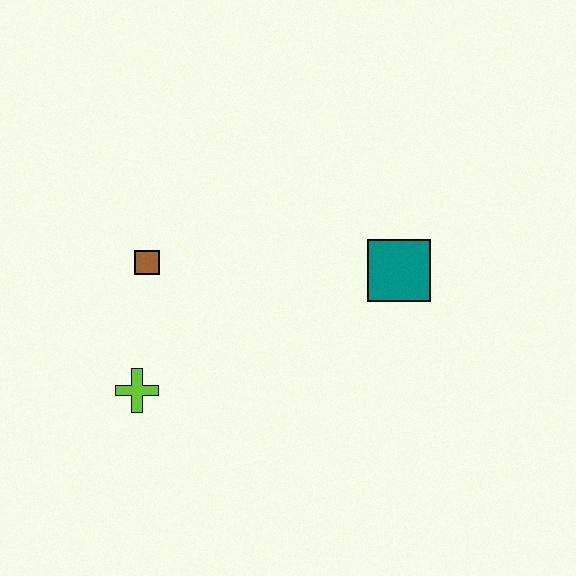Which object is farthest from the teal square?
The lime cross is farthest from the teal square.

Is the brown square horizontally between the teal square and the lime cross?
Yes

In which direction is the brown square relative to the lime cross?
The brown square is above the lime cross.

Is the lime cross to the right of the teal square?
No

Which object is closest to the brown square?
The lime cross is closest to the brown square.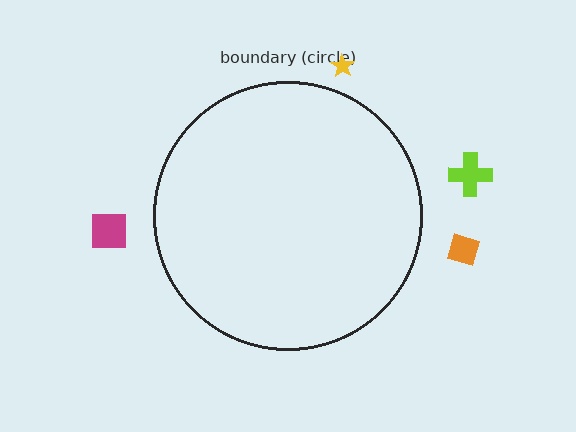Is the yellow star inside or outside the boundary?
Outside.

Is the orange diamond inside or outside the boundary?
Outside.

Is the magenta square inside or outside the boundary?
Outside.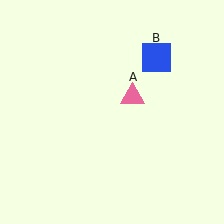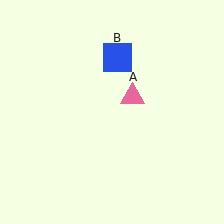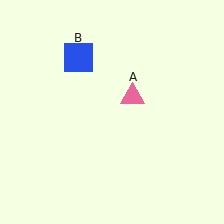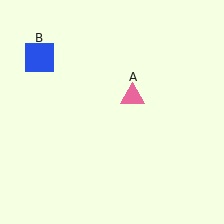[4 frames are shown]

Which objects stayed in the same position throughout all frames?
Pink triangle (object A) remained stationary.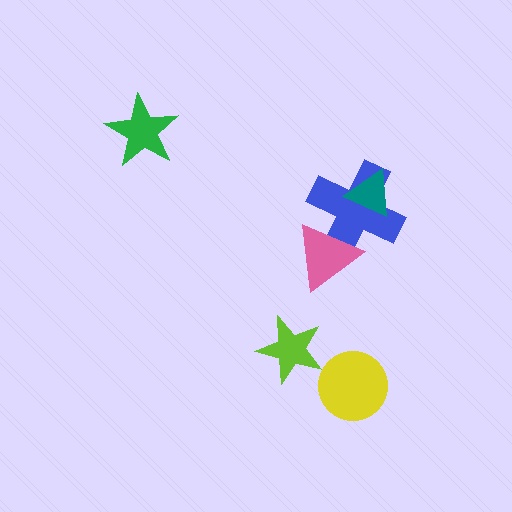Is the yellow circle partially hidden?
No, no other shape covers it.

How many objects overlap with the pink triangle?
1 object overlaps with the pink triangle.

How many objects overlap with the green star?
0 objects overlap with the green star.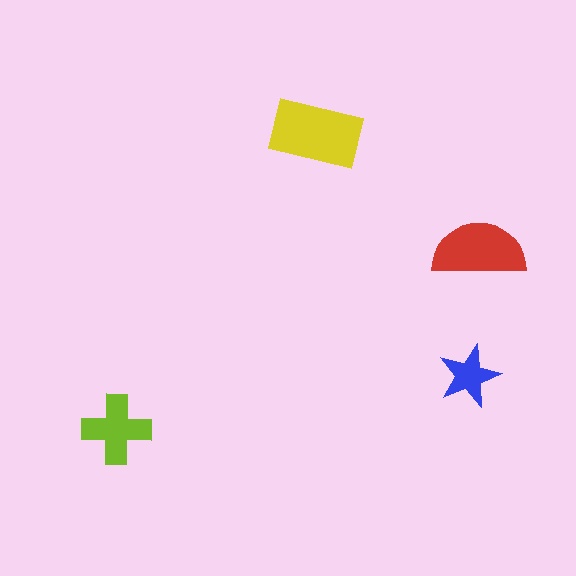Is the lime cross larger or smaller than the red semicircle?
Smaller.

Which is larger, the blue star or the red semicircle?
The red semicircle.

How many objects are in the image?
There are 4 objects in the image.